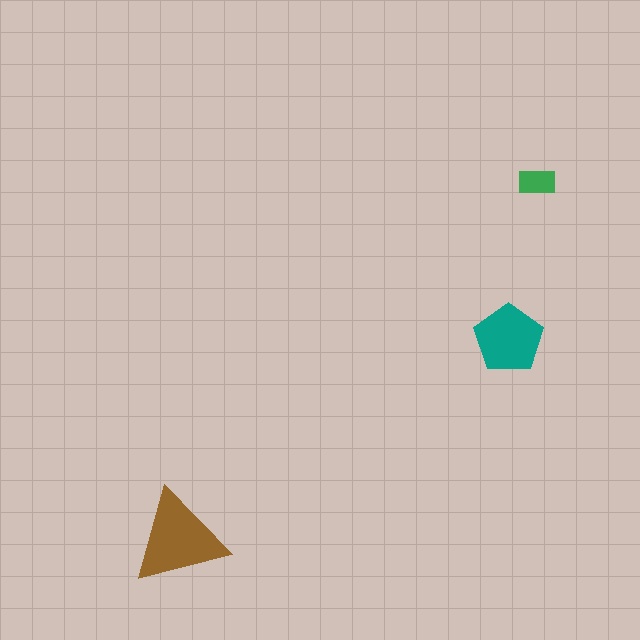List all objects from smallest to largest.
The green rectangle, the teal pentagon, the brown triangle.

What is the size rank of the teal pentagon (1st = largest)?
2nd.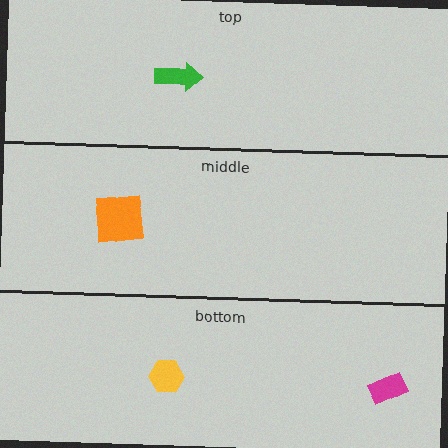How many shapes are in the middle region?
1.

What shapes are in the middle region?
The orange square.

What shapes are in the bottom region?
The yellow hexagon, the magenta rectangle.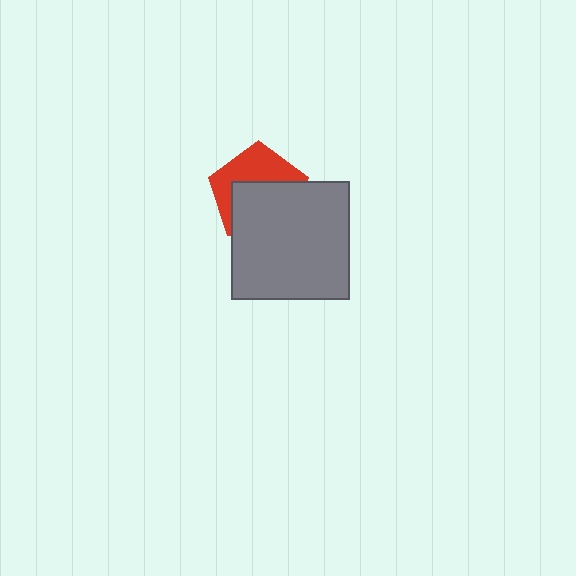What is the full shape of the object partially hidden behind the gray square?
The partially hidden object is a red pentagon.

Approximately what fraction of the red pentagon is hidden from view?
Roughly 55% of the red pentagon is hidden behind the gray square.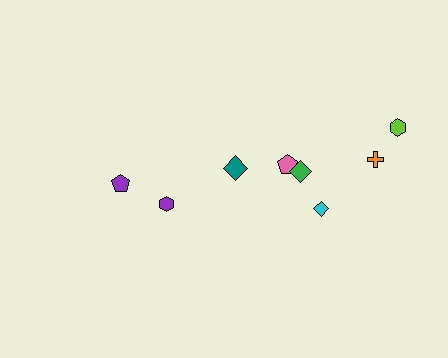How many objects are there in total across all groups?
There are 8 objects.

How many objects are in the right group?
There are 5 objects.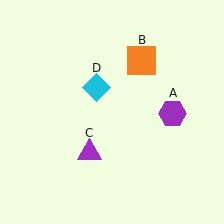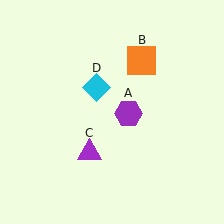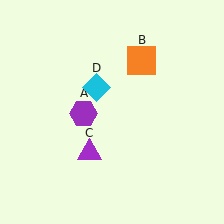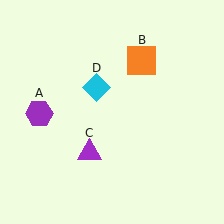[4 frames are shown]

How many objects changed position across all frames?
1 object changed position: purple hexagon (object A).